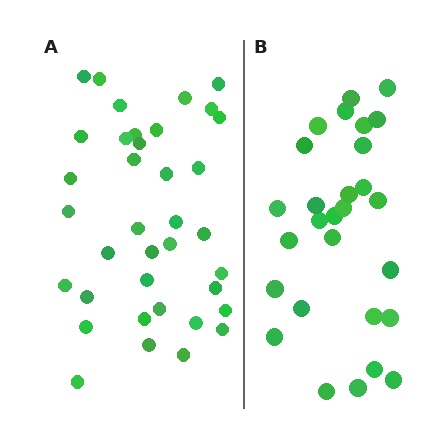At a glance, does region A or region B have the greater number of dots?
Region A (the left region) has more dots.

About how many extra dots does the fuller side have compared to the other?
Region A has roughly 8 or so more dots than region B.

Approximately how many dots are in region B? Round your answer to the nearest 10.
About 30 dots. (The exact count is 28, which rounds to 30.)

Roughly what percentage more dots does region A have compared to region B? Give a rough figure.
About 30% more.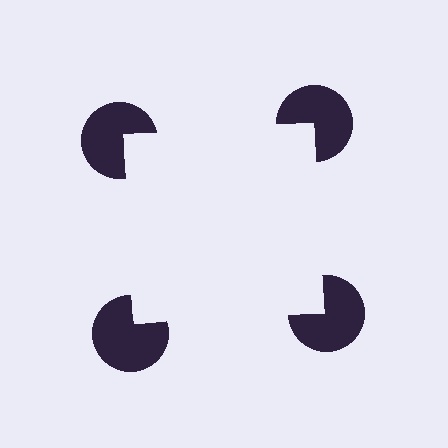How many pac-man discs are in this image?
There are 4 — one at each vertex of the illusory square.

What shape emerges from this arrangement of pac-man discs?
An illusory square — its edges are inferred from the aligned wedge cuts in the pac-man discs, not physically drawn.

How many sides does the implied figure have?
4 sides.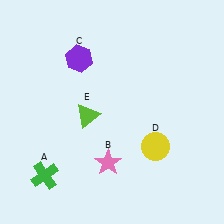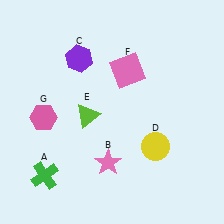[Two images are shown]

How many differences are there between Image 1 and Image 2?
There are 2 differences between the two images.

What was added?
A pink square (F), a pink hexagon (G) were added in Image 2.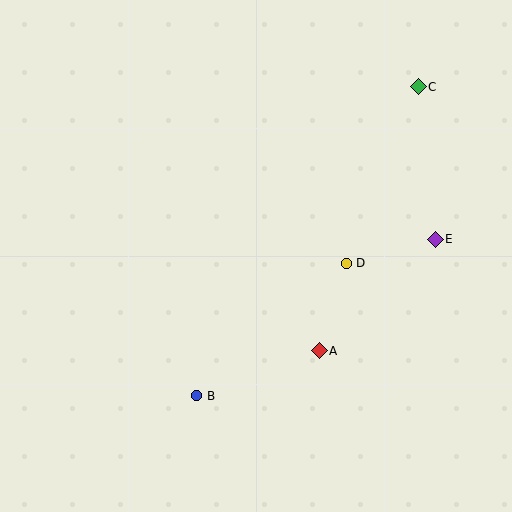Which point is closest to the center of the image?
Point D at (346, 263) is closest to the center.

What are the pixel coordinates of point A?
Point A is at (319, 351).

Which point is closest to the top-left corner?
Point C is closest to the top-left corner.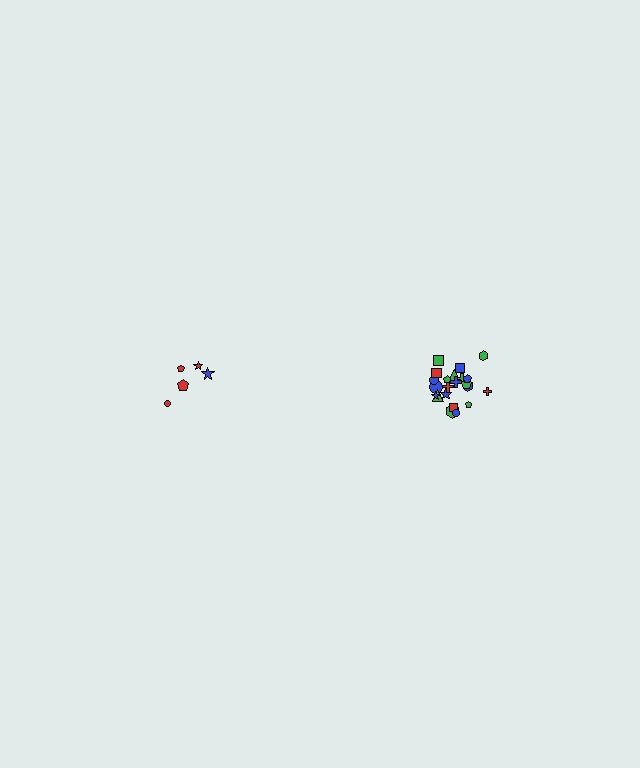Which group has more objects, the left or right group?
The right group.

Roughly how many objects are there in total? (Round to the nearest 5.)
Roughly 25 objects in total.